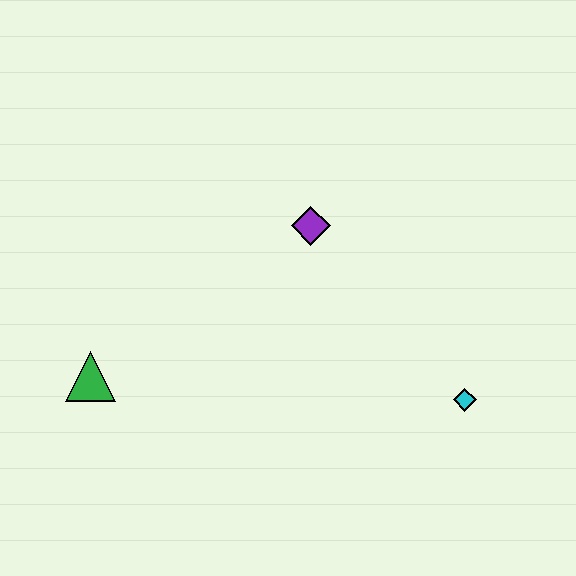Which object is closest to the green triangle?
The purple diamond is closest to the green triangle.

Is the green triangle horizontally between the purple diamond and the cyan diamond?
No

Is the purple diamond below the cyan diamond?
No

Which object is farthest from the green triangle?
The cyan diamond is farthest from the green triangle.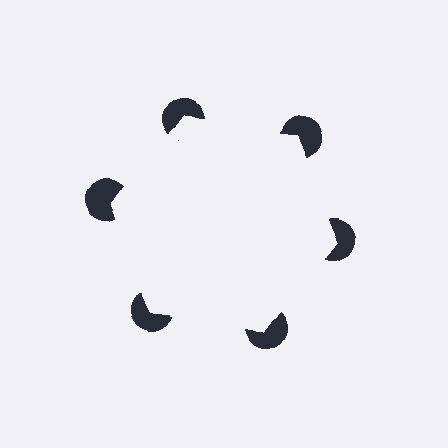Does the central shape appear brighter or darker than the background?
It typically appears slightly brighter than the background, even though no actual brightness change is drawn.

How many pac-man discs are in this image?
There are 6 — one at each vertex of the illusory hexagon.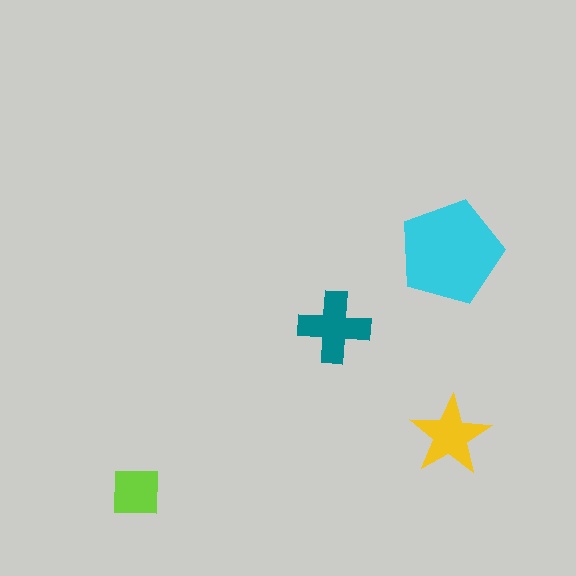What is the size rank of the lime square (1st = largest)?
4th.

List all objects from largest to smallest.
The cyan pentagon, the teal cross, the yellow star, the lime square.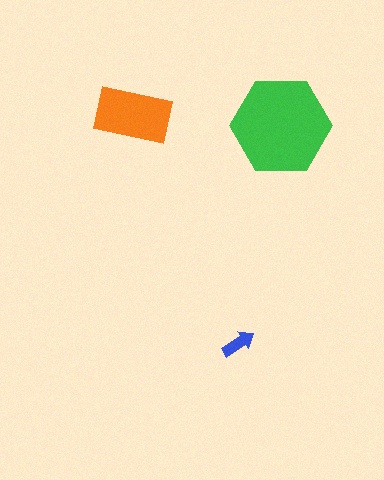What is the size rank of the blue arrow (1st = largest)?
3rd.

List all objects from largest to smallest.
The green hexagon, the orange rectangle, the blue arrow.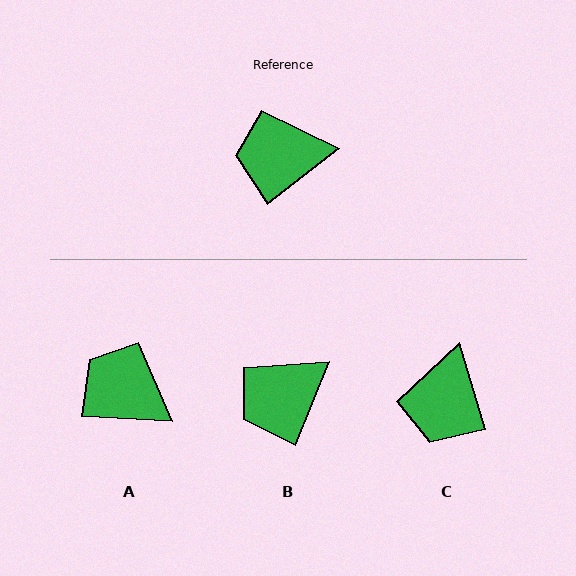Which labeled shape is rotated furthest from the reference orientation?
C, about 70 degrees away.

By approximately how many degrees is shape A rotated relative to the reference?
Approximately 41 degrees clockwise.